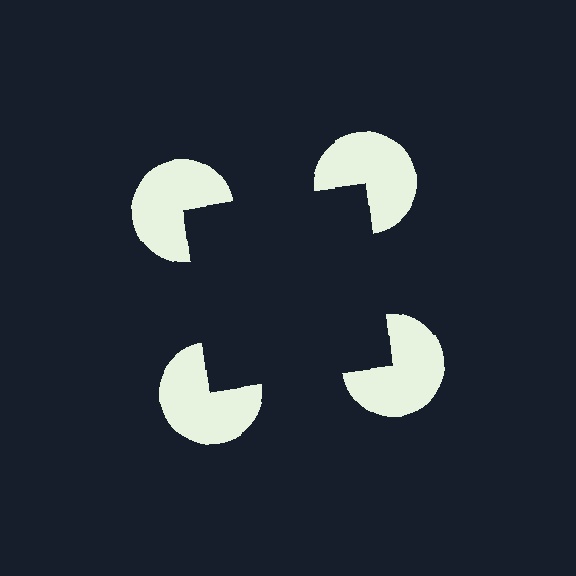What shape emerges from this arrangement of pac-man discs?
An illusory square — its edges are inferred from the aligned wedge cuts in the pac-man discs, not physically drawn.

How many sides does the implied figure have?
4 sides.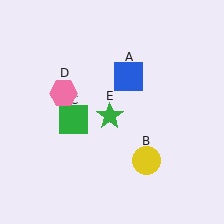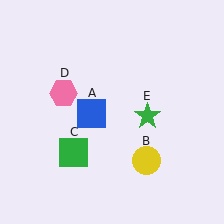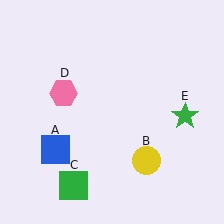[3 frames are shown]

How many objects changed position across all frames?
3 objects changed position: blue square (object A), green square (object C), green star (object E).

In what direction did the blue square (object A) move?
The blue square (object A) moved down and to the left.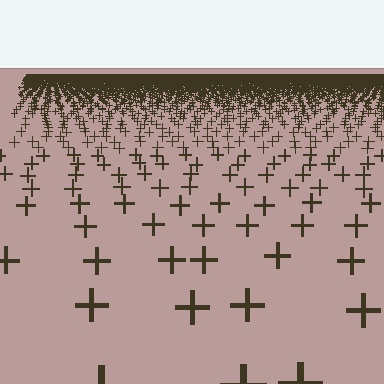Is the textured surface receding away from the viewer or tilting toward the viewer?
The surface is receding away from the viewer. Texture elements get smaller and denser toward the top.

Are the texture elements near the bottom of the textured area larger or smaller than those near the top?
Larger. Near the bottom, elements are closer to the viewer and appear at a bigger on-screen size.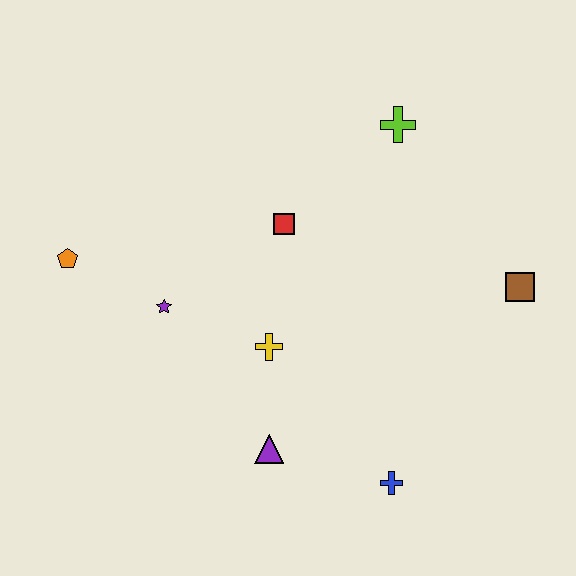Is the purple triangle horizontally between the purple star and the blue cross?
Yes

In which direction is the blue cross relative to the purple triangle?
The blue cross is to the right of the purple triangle.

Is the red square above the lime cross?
No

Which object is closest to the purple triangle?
The yellow cross is closest to the purple triangle.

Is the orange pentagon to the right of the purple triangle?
No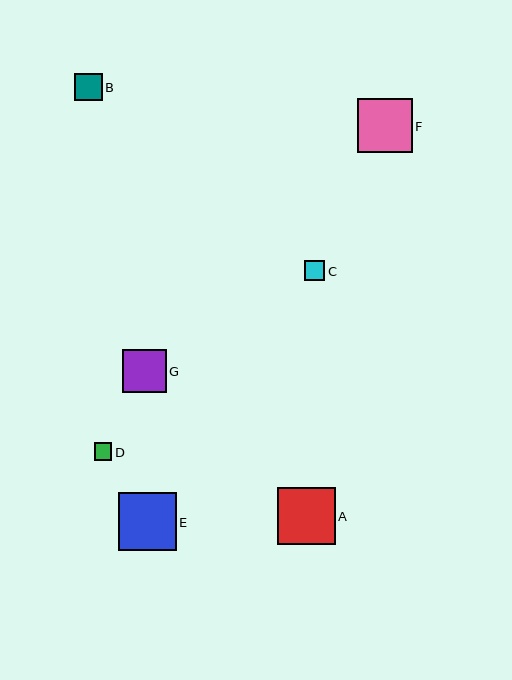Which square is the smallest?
Square D is the smallest with a size of approximately 17 pixels.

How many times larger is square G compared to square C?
Square G is approximately 2.1 times the size of square C.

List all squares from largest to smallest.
From largest to smallest: E, A, F, G, B, C, D.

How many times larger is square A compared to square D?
Square A is approximately 3.3 times the size of square D.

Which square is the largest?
Square E is the largest with a size of approximately 58 pixels.